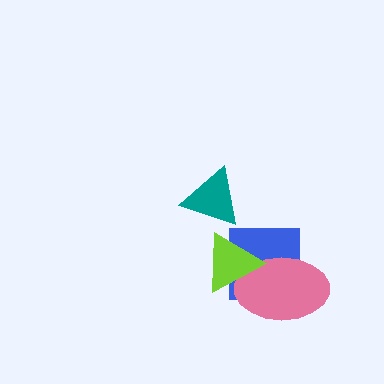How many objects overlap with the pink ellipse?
2 objects overlap with the pink ellipse.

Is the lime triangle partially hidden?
No, no other shape covers it.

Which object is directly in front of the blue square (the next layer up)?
The pink ellipse is directly in front of the blue square.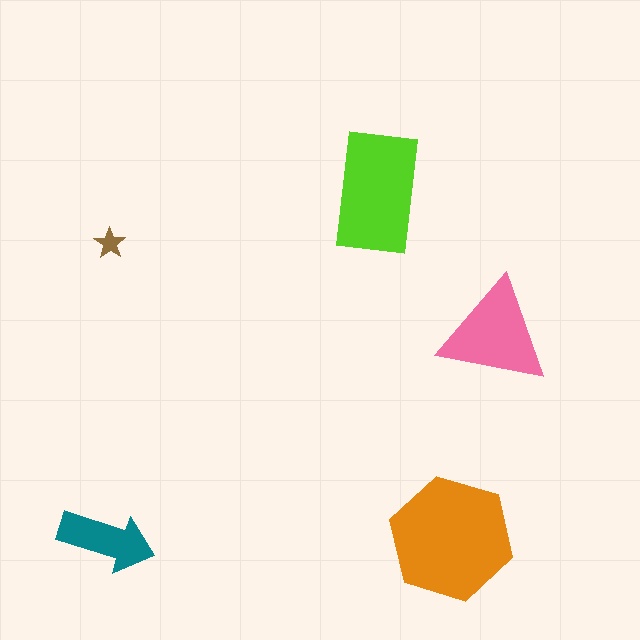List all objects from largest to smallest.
The orange hexagon, the lime rectangle, the pink triangle, the teal arrow, the brown star.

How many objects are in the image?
There are 5 objects in the image.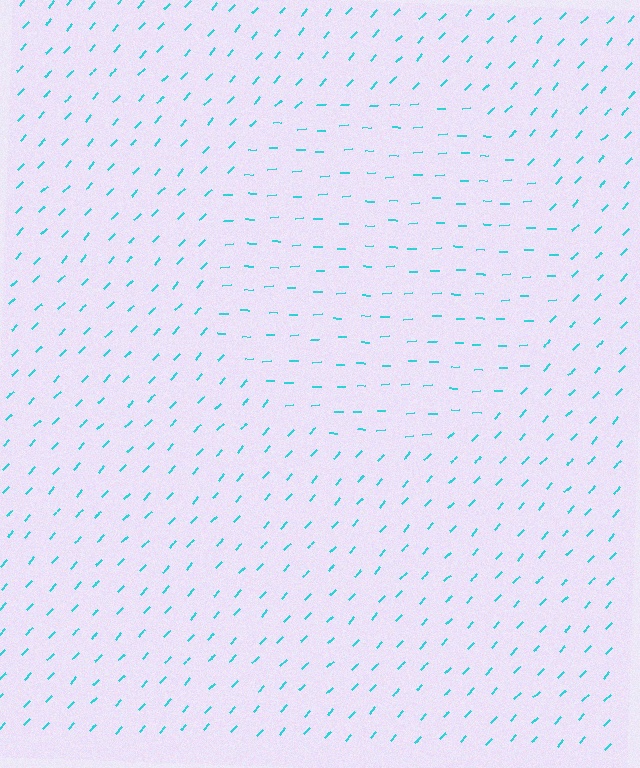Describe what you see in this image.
The image is filled with small cyan line segments. A circle region in the image has lines oriented differently from the surrounding lines, creating a visible texture boundary.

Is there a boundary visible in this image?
Yes, there is a texture boundary formed by a change in line orientation.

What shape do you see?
I see a circle.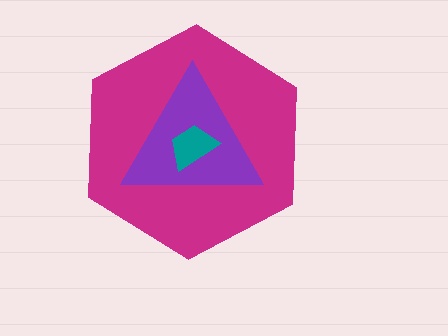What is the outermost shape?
The magenta hexagon.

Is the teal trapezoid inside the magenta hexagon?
Yes.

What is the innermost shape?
The teal trapezoid.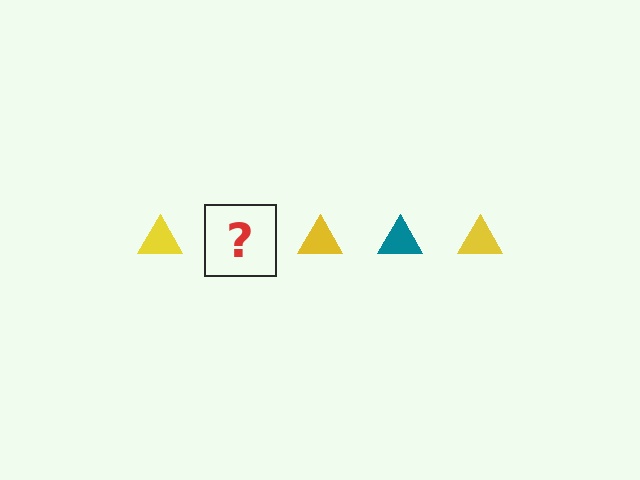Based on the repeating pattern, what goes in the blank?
The blank should be a teal triangle.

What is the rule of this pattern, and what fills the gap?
The rule is that the pattern cycles through yellow, teal triangles. The gap should be filled with a teal triangle.